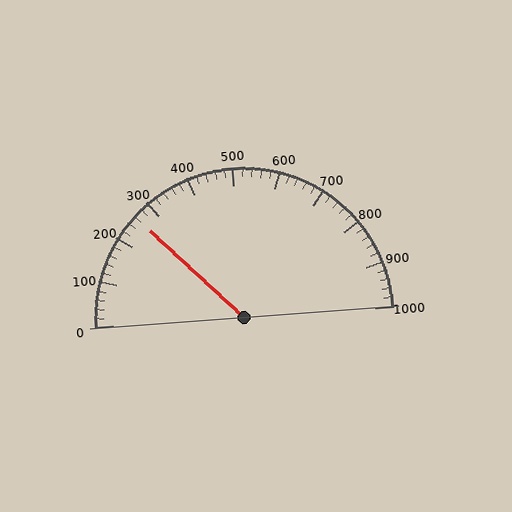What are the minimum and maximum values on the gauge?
The gauge ranges from 0 to 1000.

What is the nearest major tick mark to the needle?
The nearest major tick mark is 300.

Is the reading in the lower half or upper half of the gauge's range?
The reading is in the lower half of the range (0 to 1000).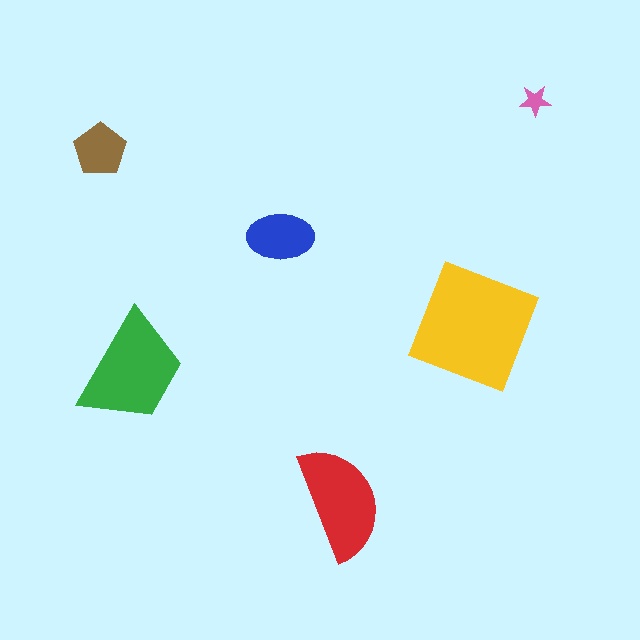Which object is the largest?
The yellow square.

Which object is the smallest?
The pink star.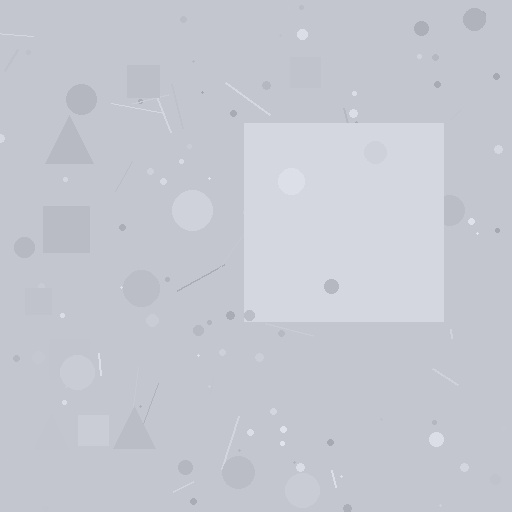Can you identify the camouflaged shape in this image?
The camouflaged shape is a square.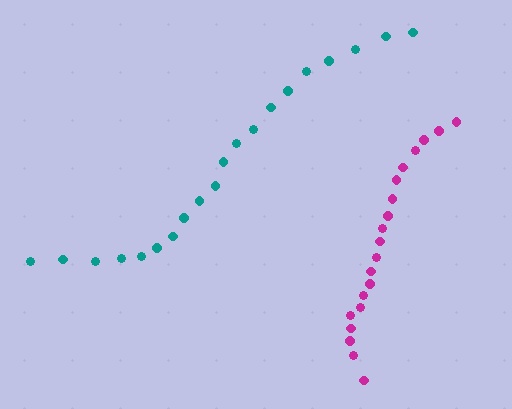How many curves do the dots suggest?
There are 2 distinct paths.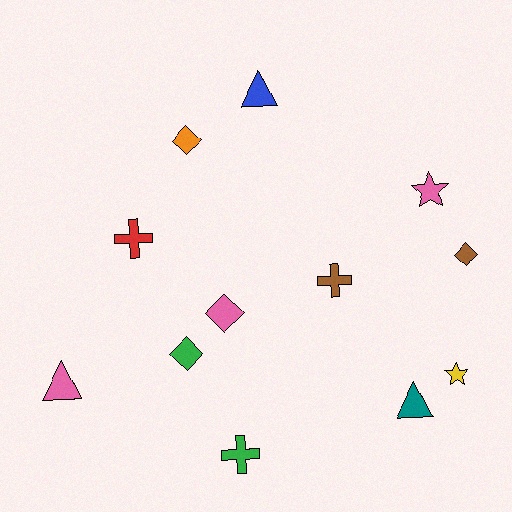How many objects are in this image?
There are 12 objects.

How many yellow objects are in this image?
There is 1 yellow object.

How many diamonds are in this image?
There are 4 diamonds.